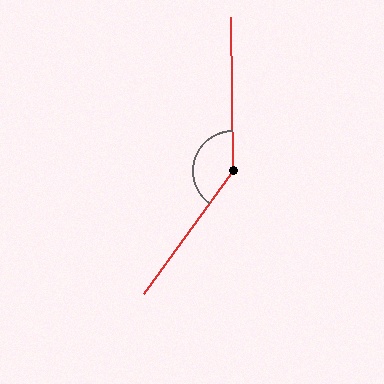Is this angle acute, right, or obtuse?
It is obtuse.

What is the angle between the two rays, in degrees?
Approximately 143 degrees.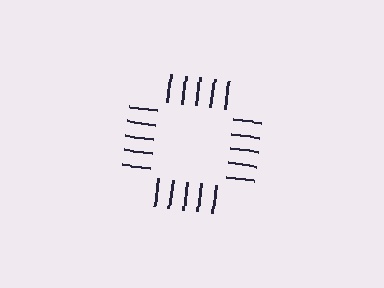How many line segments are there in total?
20 — 5 along each of the 4 edges.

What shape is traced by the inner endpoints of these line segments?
An illusory square — the line segments terminate on its edges but no continuous stroke is drawn.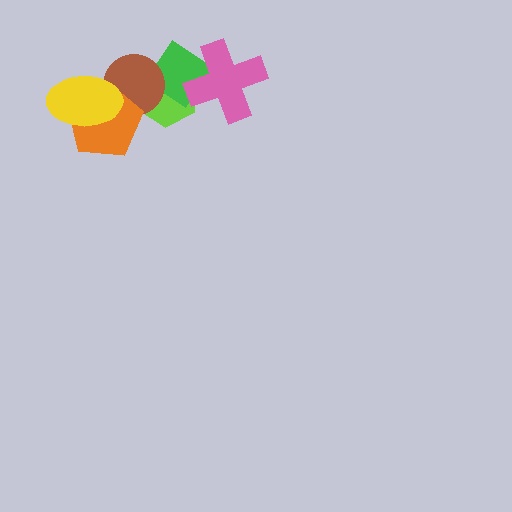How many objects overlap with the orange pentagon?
2 objects overlap with the orange pentagon.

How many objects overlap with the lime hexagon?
3 objects overlap with the lime hexagon.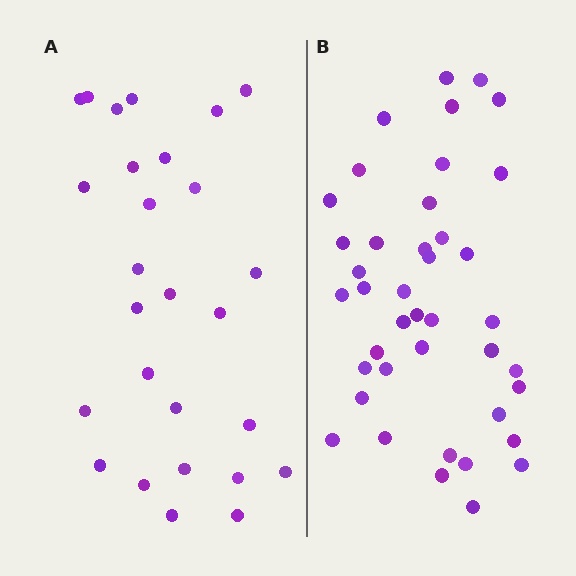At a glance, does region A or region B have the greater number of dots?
Region B (the right region) has more dots.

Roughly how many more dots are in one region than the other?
Region B has approximately 15 more dots than region A.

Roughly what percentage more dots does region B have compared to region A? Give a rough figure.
About 50% more.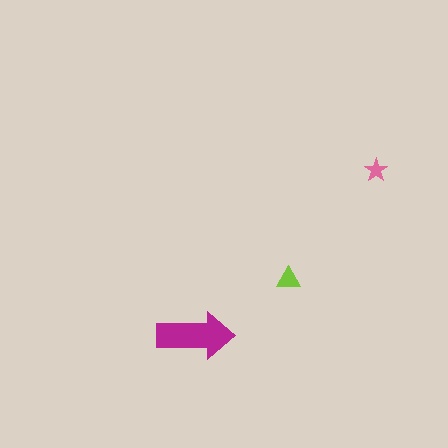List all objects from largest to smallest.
The magenta arrow, the lime triangle, the pink star.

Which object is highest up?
The pink star is topmost.